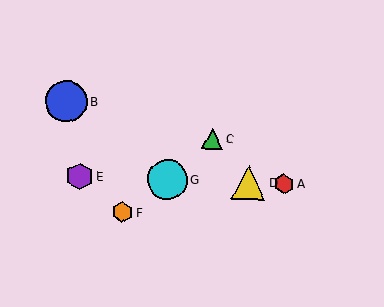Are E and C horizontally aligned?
No, E is at y≈176 and C is at y≈139.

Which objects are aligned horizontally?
Objects A, D, E, G are aligned horizontally.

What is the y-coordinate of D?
Object D is at y≈183.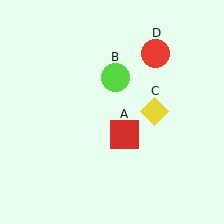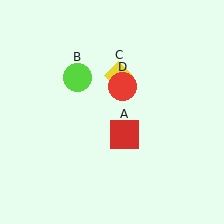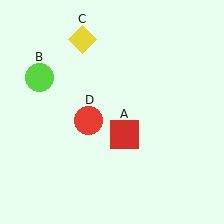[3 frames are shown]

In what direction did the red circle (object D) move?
The red circle (object D) moved down and to the left.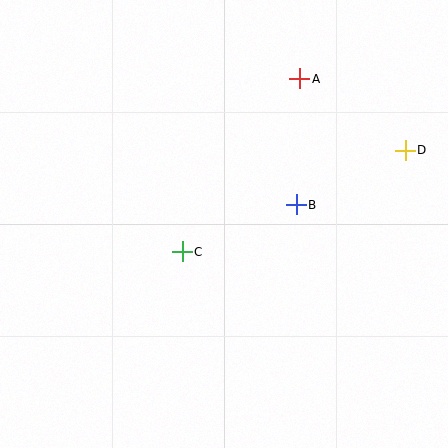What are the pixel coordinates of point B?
Point B is at (296, 205).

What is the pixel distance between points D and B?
The distance between D and B is 122 pixels.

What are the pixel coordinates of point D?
Point D is at (405, 150).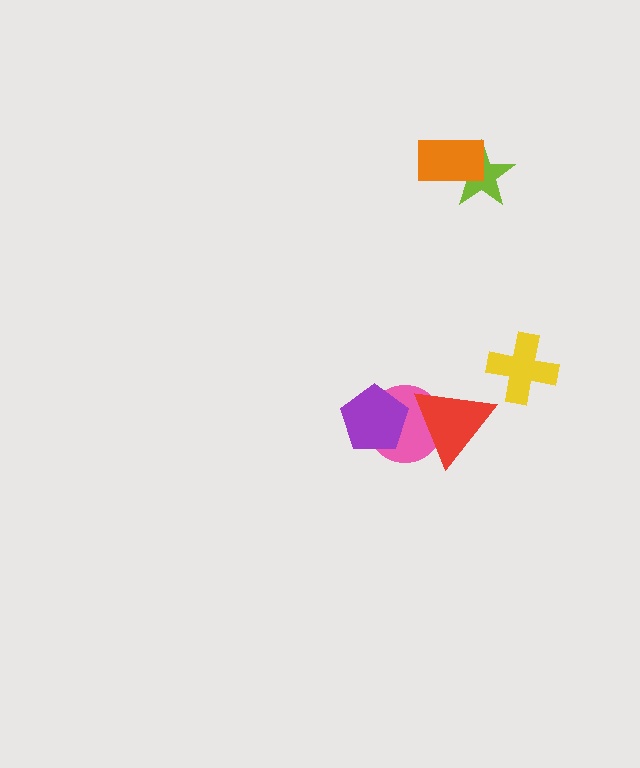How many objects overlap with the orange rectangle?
1 object overlaps with the orange rectangle.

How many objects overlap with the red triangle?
1 object overlaps with the red triangle.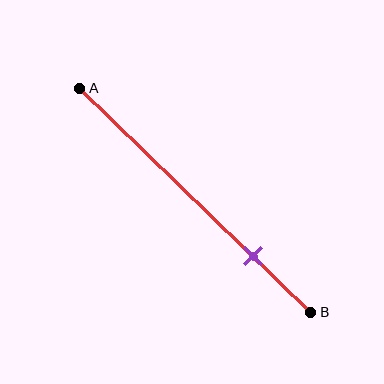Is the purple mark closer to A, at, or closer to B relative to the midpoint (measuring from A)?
The purple mark is closer to point B than the midpoint of segment AB.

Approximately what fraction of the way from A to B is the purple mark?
The purple mark is approximately 75% of the way from A to B.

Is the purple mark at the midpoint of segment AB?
No, the mark is at about 75% from A, not at the 50% midpoint.